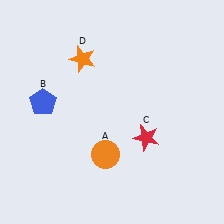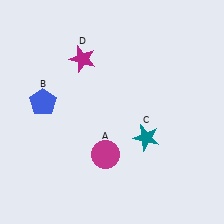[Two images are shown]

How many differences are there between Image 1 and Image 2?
There are 3 differences between the two images.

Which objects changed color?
A changed from orange to magenta. C changed from red to teal. D changed from orange to magenta.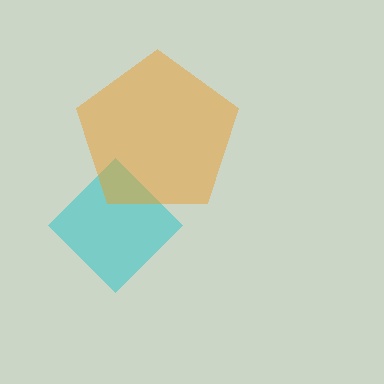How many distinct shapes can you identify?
There are 2 distinct shapes: a cyan diamond, an orange pentagon.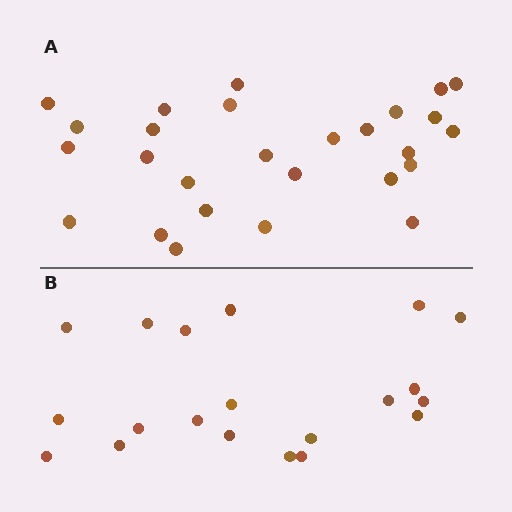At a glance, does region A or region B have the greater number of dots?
Region A (the top region) has more dots.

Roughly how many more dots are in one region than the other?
Region A has roughly 8 or so more dots than region B.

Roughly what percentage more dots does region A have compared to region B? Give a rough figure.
About 35% more.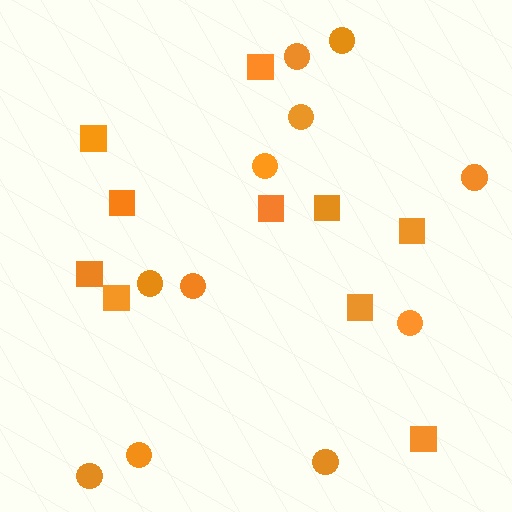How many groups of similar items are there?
There are 2 groups: one group of circles (11) and one group of squares (10).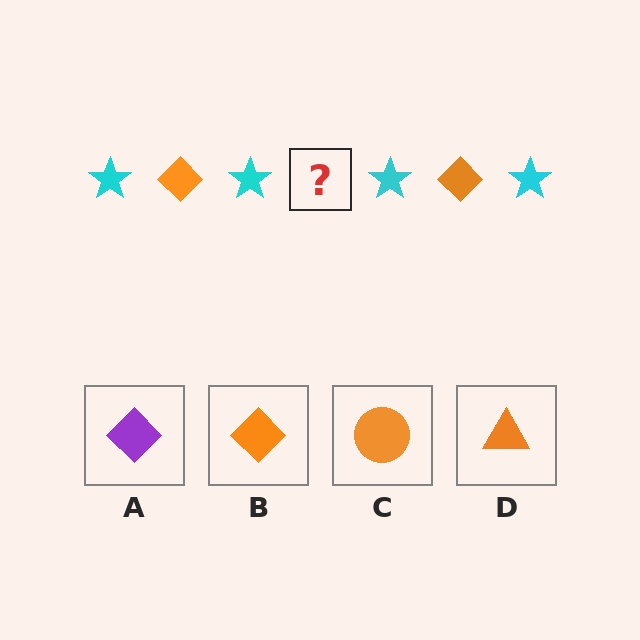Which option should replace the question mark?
Option B.